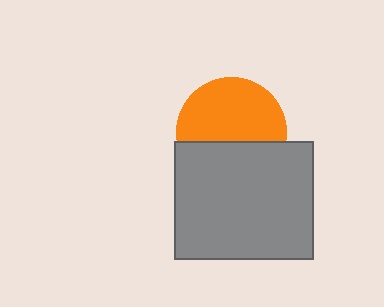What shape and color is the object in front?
The object in front is a gray rectangle.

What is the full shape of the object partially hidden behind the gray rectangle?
The partially hidden object is an orange circle.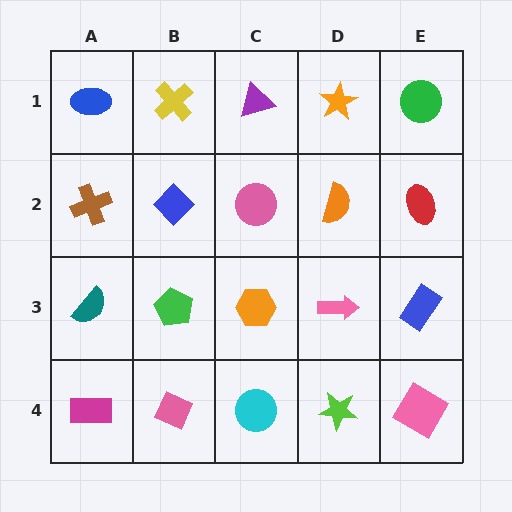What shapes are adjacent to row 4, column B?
A green pentagon (row 3, column B), a magenta rectangle (row 4, column A), a cyan circle (row 4, column C).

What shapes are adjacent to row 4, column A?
A teal semicircle (row 3, column A), a pink diamond (row 4, column B).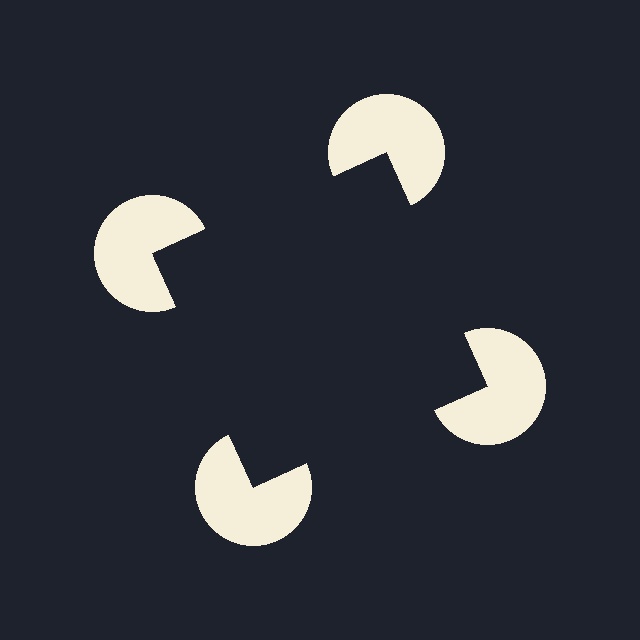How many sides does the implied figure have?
4 sides.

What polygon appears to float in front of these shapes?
An illusory square — its edges are inferred from the aligned wedge cuts in the pac-man discs, not physically drawn.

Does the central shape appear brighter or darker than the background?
It typically appears slightly darker than the background, even though no actual brightness change is drawn.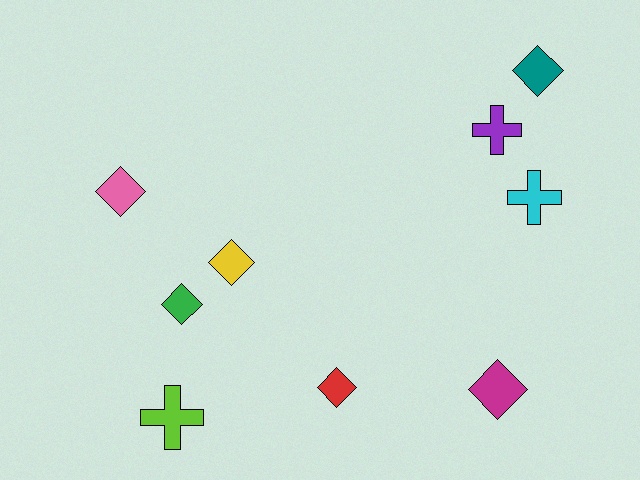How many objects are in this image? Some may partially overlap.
There are 9 objects.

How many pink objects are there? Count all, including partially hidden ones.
There is 1 pink object.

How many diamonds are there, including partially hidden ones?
There are 6 diamonds.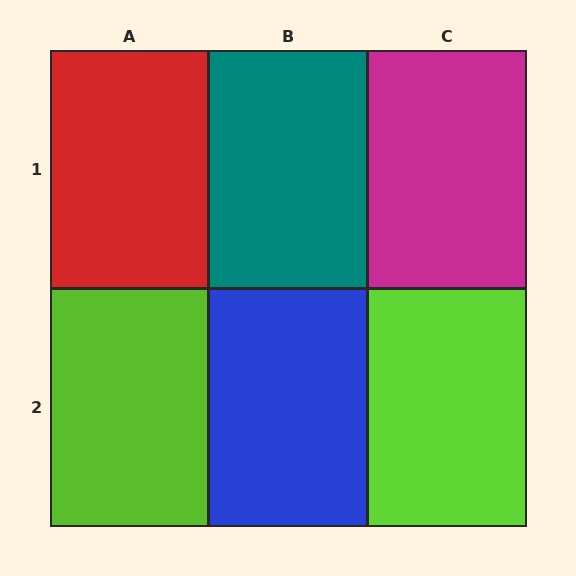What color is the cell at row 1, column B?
Teal.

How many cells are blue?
1 cell is blue.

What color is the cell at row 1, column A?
Red.